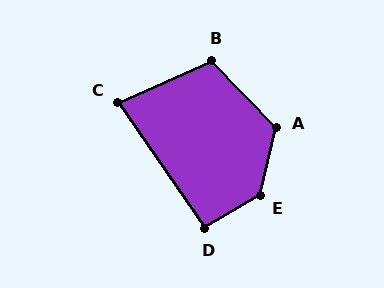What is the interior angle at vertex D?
Approximately 94 degrees (approximately right).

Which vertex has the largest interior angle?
E, at approximately 134 degrees.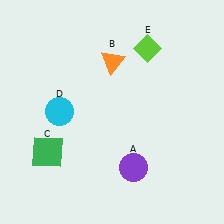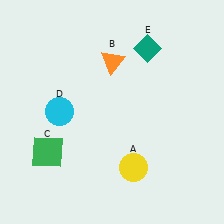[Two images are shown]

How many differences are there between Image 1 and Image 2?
There are 2 differences between the two images.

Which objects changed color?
A changed from purple to yellow. E changed from lime to teal.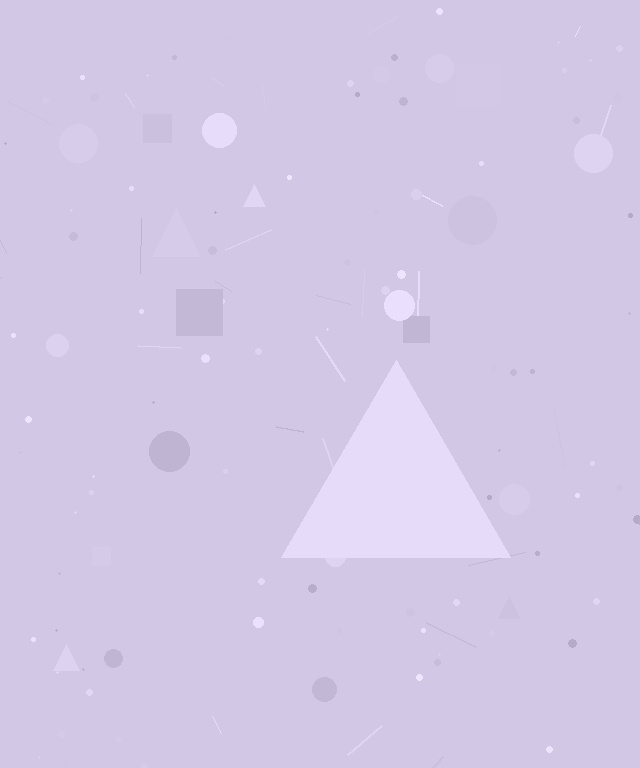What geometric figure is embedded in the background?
A triangle is embedded in the background.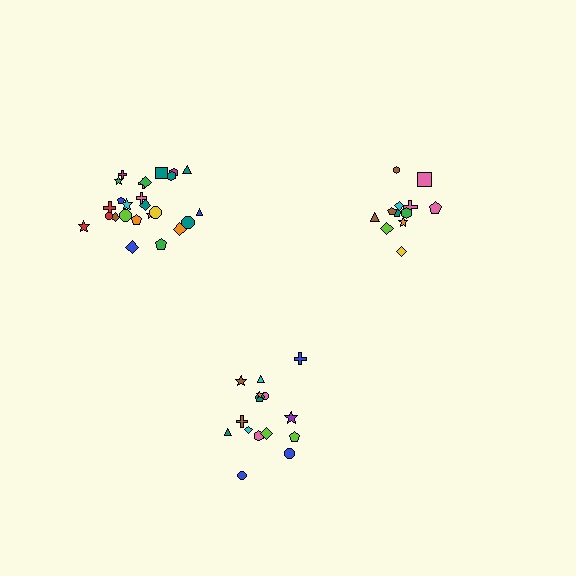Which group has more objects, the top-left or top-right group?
The top-left group.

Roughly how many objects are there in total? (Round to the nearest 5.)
Roughly 50 objects in total.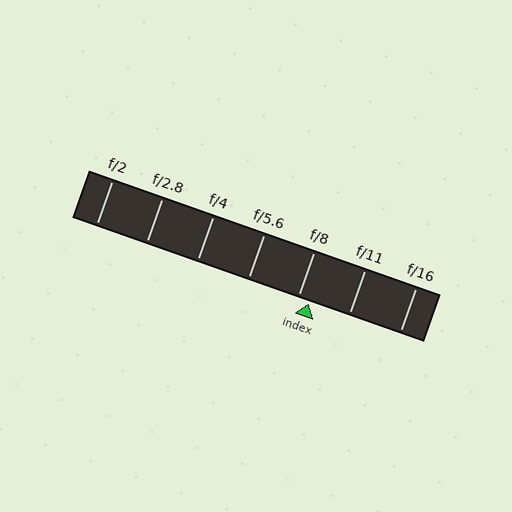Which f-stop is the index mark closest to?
The index mark is closest to f/8.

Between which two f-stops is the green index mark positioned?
The index mark is between f/8 and f/11.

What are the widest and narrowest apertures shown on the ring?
The widest aperture shown is f/2 and the narrowest is f/16.